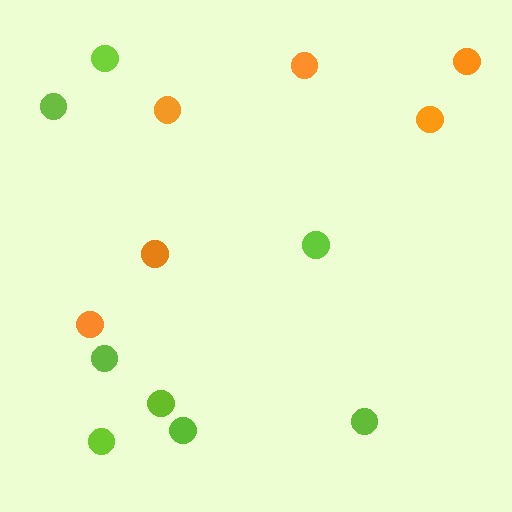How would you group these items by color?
There are 2 groups: one group of orange circles (6) and one group of lime circles (8).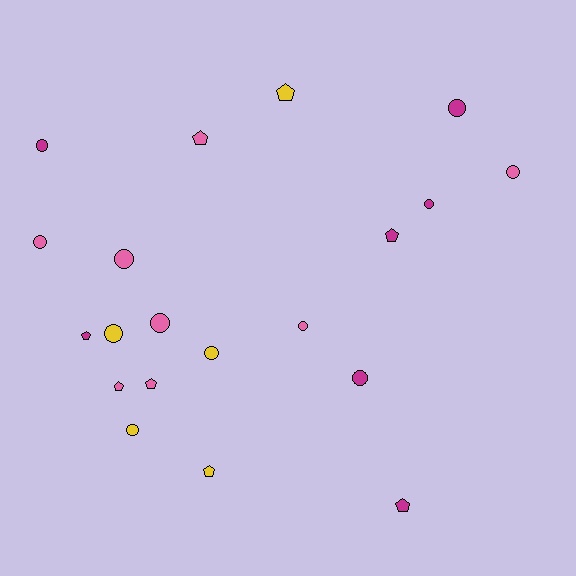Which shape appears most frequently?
Circle, with 12 objects.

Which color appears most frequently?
Pink, with 8 objects.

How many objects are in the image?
There are 20 objects.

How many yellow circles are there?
There are 3 yellow circles.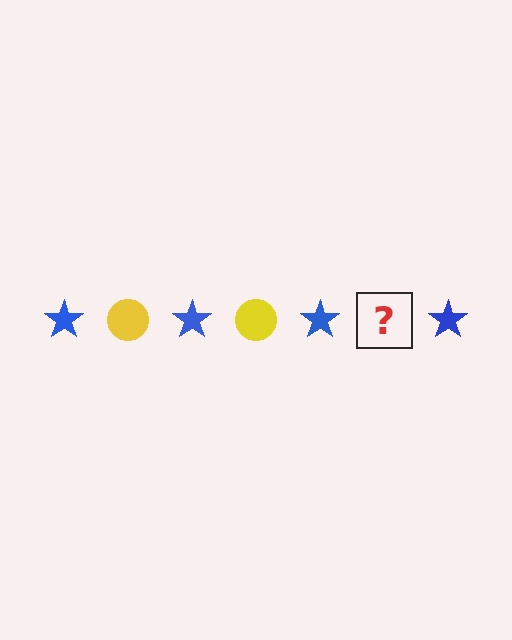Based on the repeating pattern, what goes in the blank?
The blank should be a yellow circle.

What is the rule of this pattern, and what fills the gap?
The rule is that the pattern alternates between blue star and yellow circle. The gap should be filled with a yellow circle.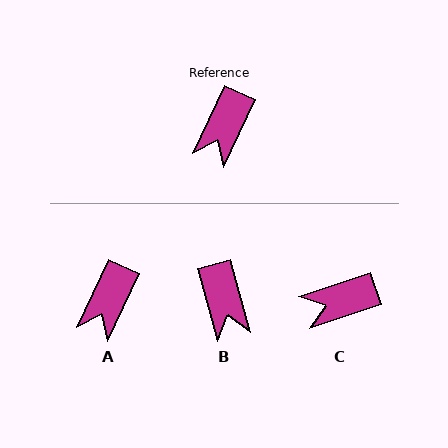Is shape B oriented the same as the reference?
No, it is off by about 40 degrees.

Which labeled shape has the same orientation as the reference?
A.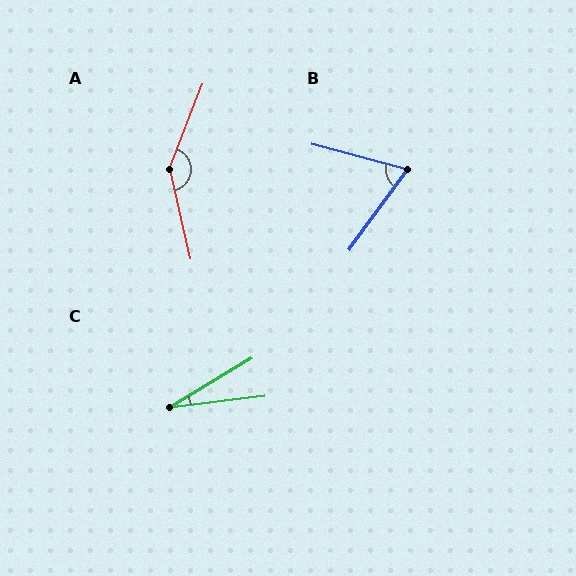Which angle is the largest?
A, at approximately 145 degrees.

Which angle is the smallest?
C, at approximately 24 degrees.